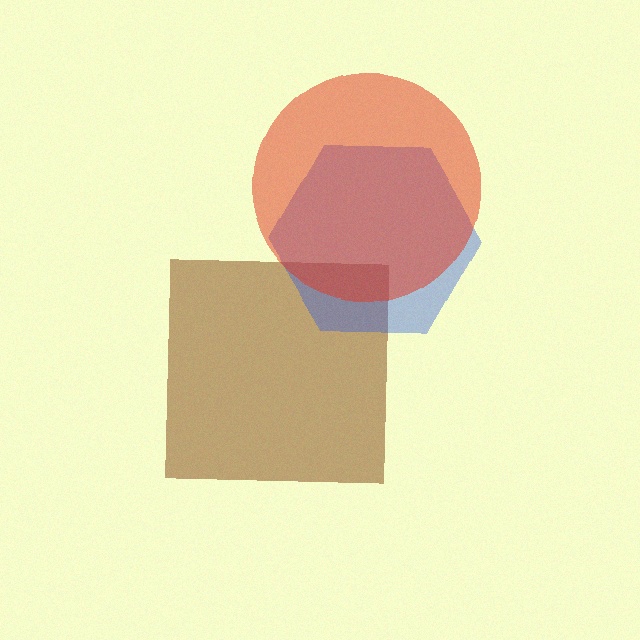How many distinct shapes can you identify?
There are 3 distinct shapes: a brown square, a blue hexagon, a red circle.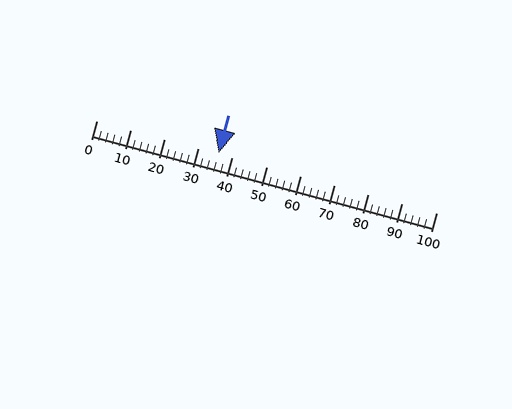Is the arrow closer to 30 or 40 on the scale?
The arrow is closer to 40.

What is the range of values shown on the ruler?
The ruler shows values from 0 to 100.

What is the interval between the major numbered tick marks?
The major tick marks are spaced 10 units apart.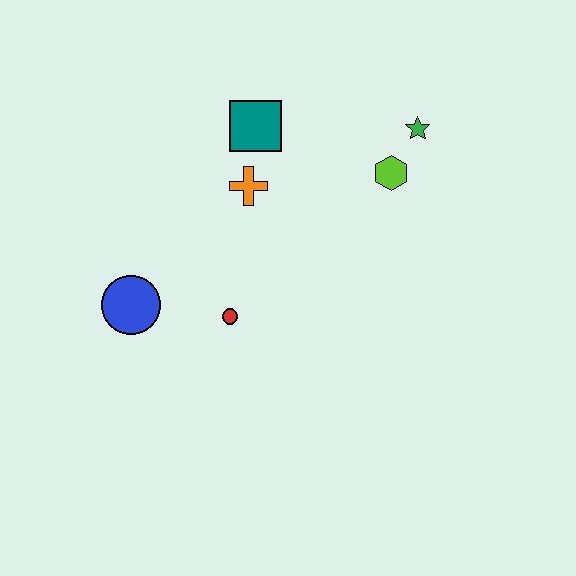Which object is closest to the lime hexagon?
The green star is closest to the lime hexagon.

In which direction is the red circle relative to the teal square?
The red circle is below the teal square.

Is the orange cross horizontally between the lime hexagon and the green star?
No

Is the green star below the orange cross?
No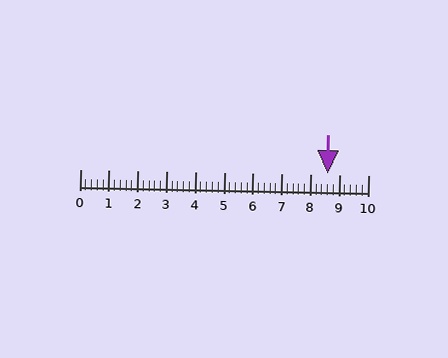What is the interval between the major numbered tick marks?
The major tick marks are spaced 1 units apart.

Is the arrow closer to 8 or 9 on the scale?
The arrow is closer to 9.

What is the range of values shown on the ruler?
The ruler shows values from 0 to 10.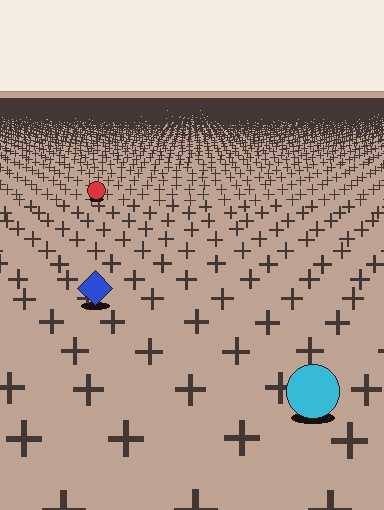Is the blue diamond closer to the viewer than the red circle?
Yes. The blue diamond is closer — you can tell from the texture gradient: the ground texture is coarser near it.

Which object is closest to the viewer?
The cyan circle is closest. The texture marks near it are larger and more spread out.